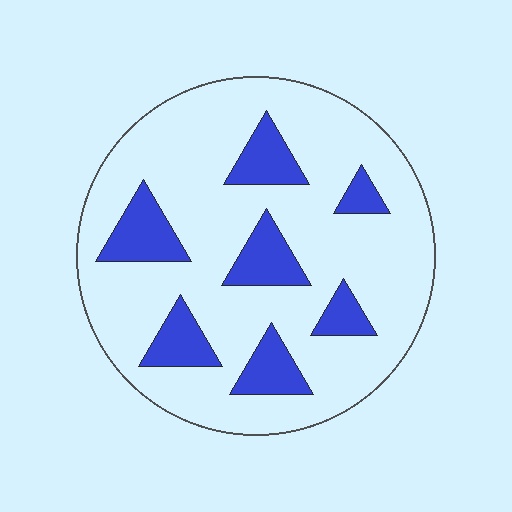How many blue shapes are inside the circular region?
7.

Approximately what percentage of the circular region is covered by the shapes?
Approximately 20%.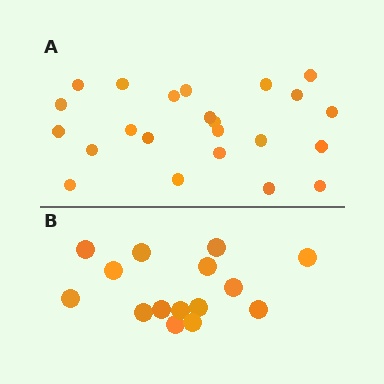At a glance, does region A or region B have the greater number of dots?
Region A (the top region) has more dots.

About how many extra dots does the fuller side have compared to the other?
Region A has roughly 8 or so more dots than region B.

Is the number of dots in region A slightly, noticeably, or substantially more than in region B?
Region A has substantially more. The ratio is roughly 1.5 to 1.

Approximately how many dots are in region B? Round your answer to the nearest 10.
About 20 dots. (The exact count is 15, which rounds to 20.)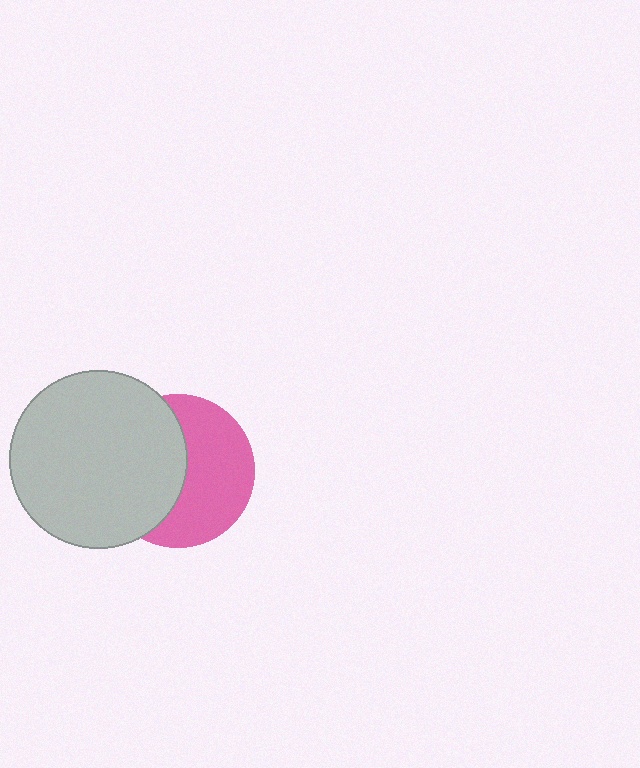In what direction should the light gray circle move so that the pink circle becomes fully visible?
The light gray circle should move left. That is the shortest direction to clear the overlap and leave the pink circle fully visible.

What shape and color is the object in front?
The object in front is a light gray circle.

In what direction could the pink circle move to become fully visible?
The pink circle could move right. That would shift it out from behind the light gray circle entirely.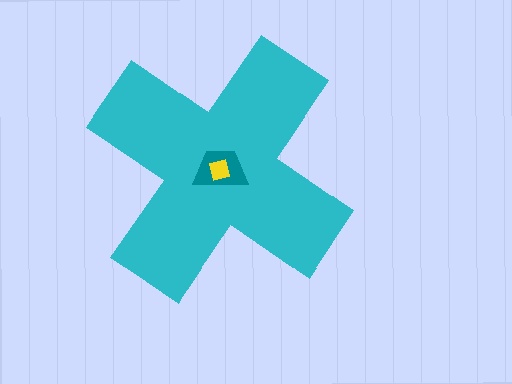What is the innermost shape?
The yellow square.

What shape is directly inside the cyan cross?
The teal trapezoid.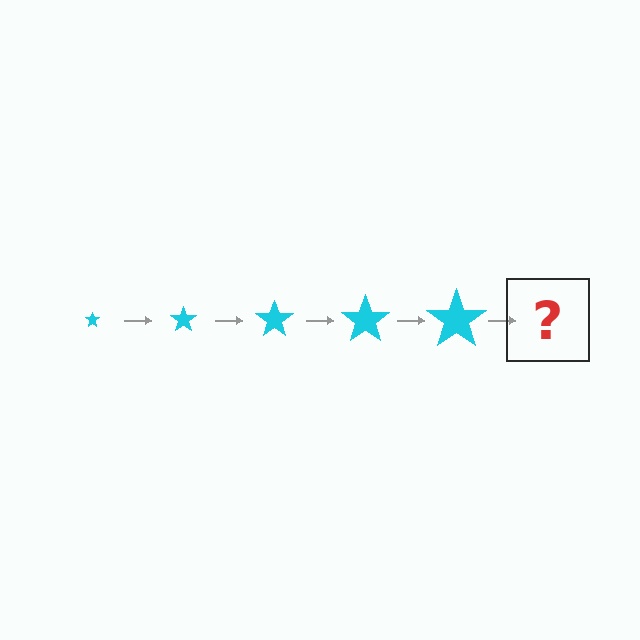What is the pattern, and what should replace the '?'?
The pattern is that the star gets progressively larger each step. The '?' should be a cyan star, larger than the previous one.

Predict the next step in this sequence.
The next step is a cyan star, larger than the previous one.